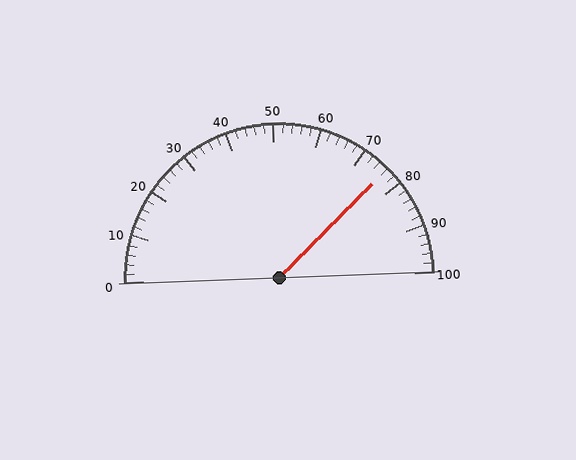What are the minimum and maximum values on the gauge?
The gauge ranges from 0 to 100.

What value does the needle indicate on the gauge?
The needle indicates approximately 76.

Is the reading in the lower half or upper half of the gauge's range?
The reading is in the upper half of the range (0 to 100).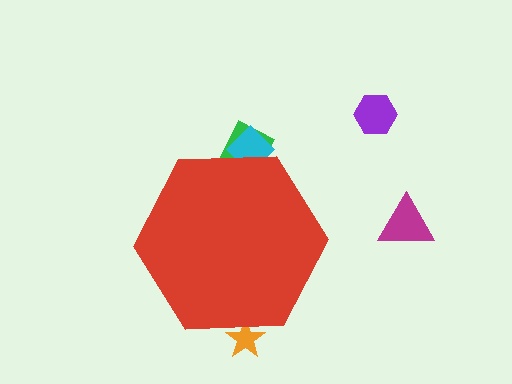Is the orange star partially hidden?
Yes, the orange star is partially hidden behind the red hexagon.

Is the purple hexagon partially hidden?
No, the purple hexagon is fully visible.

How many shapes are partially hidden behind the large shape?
3 shapes are partially hidden.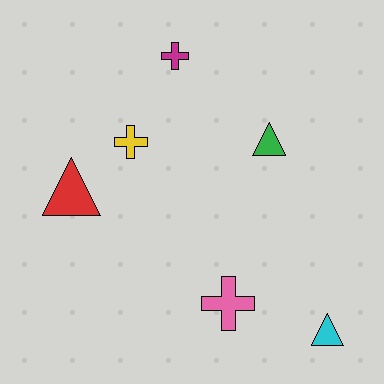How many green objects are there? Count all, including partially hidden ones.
There is 1 green object.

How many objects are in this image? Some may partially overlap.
There are 6 objects.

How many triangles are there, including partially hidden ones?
There are 3 triangles.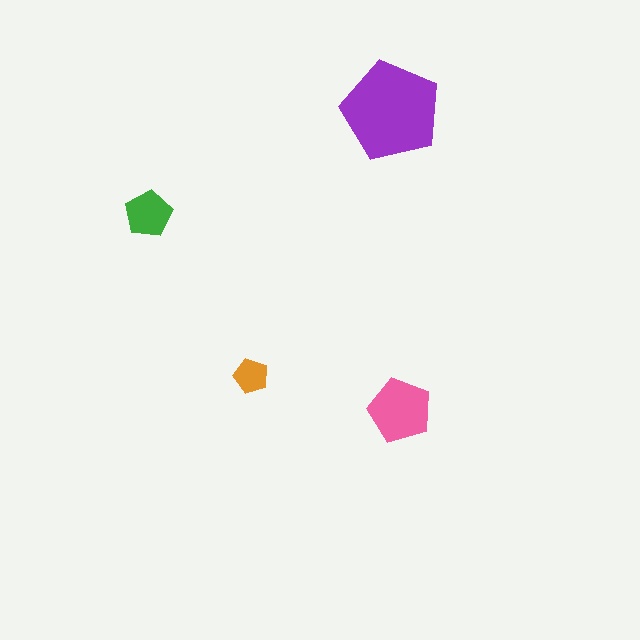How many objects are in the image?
There are 4 objects in the image.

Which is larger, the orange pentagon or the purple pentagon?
The purple one.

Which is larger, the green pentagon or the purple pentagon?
The purple one.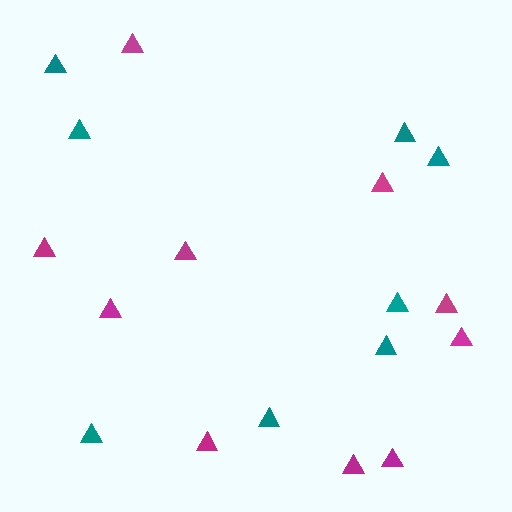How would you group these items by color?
There are 2 groups: one group of teal triangles (8) and one group of magenta triangles (10).